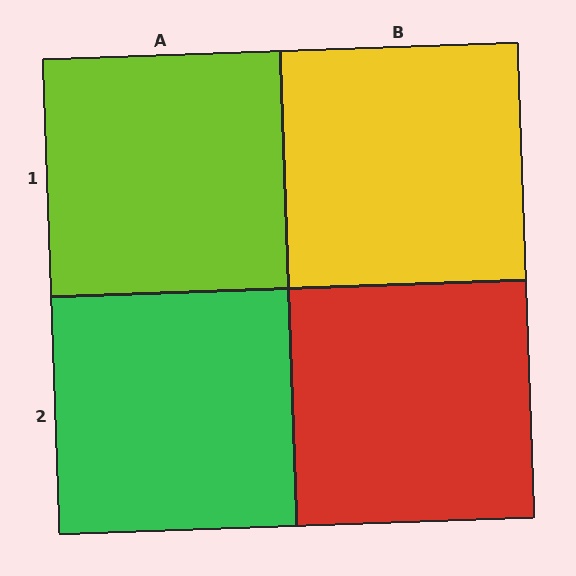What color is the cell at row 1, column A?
Lime.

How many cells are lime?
1 cell is lime.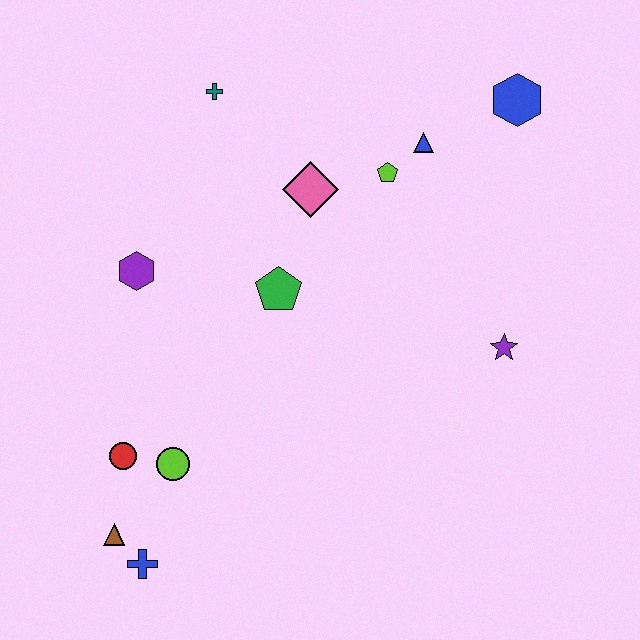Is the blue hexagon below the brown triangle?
No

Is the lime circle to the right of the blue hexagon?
No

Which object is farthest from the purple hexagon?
The blue hexagon is farthest from the purple hexagon.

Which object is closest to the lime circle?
The red circle is closest to the lime circle.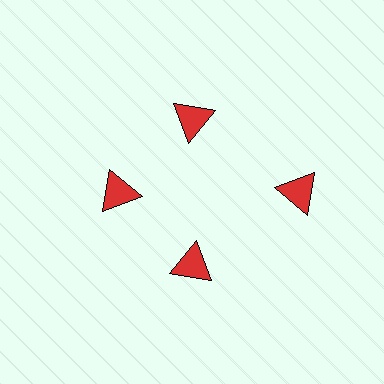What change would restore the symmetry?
The symmetry would be restored by moving it inward, back onto the ring so that all 4 triangles sit at equal angles and equal distance from the center.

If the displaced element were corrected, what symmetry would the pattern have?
It would have 4-fold rotational symmetry — the pattern would map onto itself every 90 degrees.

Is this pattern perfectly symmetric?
No. The 4 red triangles are arranged in a ring, but one element near the 3 o'clock position is pushed outward from the center, breaking the 4-fold rotational symmetry.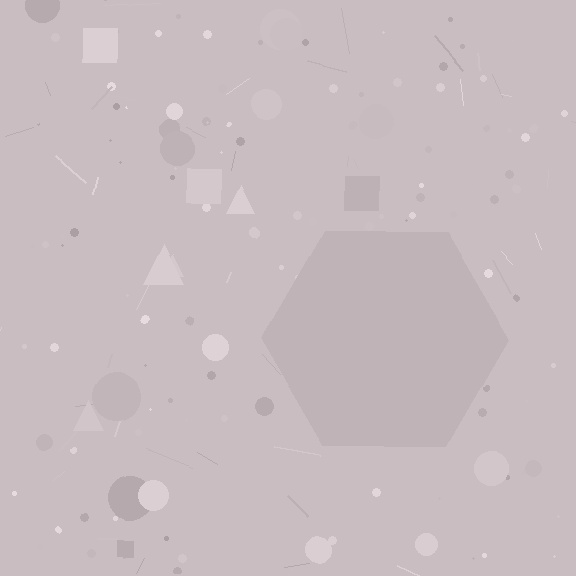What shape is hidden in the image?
A hexagon is hidden in the image.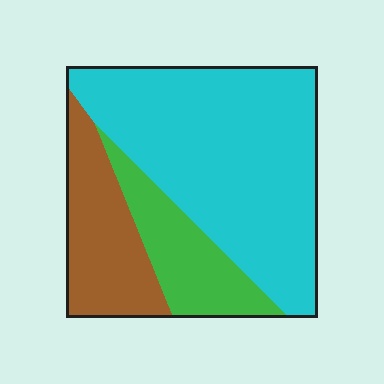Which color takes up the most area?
Cyan, at roughly 60%.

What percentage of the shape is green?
Green takes up about one sixth (1/6) of the shape.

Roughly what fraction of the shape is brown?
Brown covers 22% of the shape.